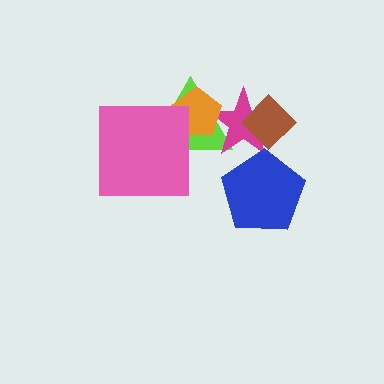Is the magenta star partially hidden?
Yes, it is partially covered by another shape.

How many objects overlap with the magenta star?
4 objects overlap with the magenta star.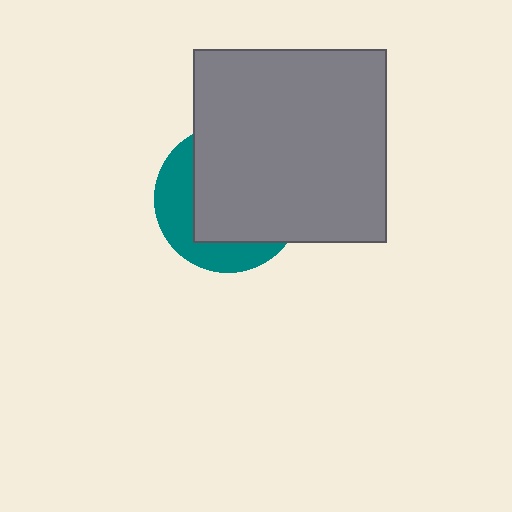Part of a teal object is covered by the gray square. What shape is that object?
It is a circle.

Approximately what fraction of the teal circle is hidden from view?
Roughly 66% of the teal circle is hidden behind the gray square.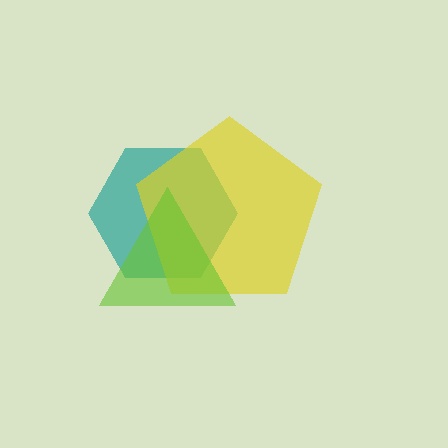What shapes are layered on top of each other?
The layered shapes are: a teal hexagon, a yellow pentagon, a lime triangle.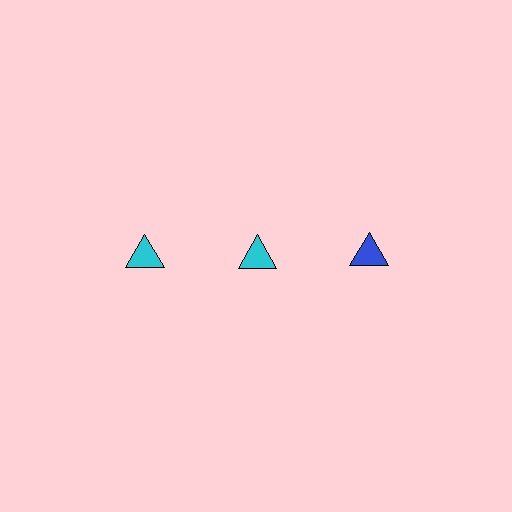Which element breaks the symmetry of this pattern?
The blue triangle in the top row, center column breaks the symmetry. All other shapes are cyan triangles.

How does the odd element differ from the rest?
It has a different color: blue instead of cyan.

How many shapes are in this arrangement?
There are 3 shapes arranged in a grid pattern.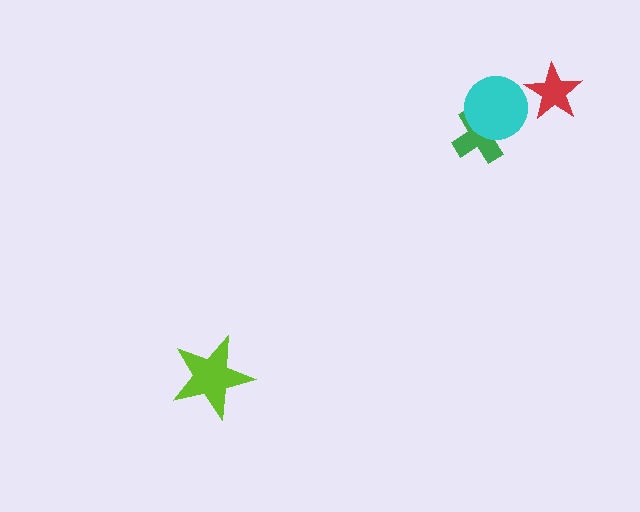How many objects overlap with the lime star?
0 objects overlap with the lime star.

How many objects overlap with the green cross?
1 object overlaps with the green cross.